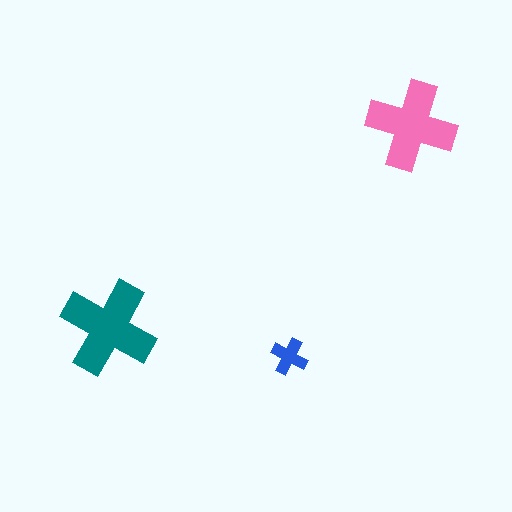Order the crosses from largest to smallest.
the teal one, the pink one, the blue one.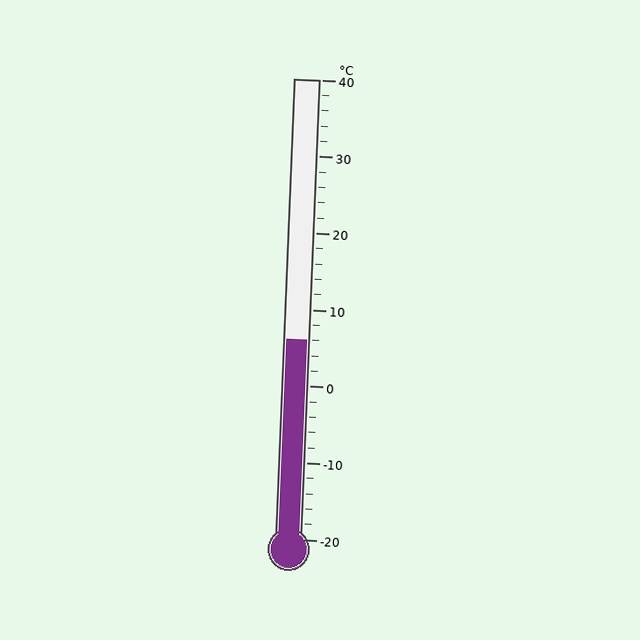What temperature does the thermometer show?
The thermometer shows approximately 6°C.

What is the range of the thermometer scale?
The thermometer scale ranges from -20°C to 40°C.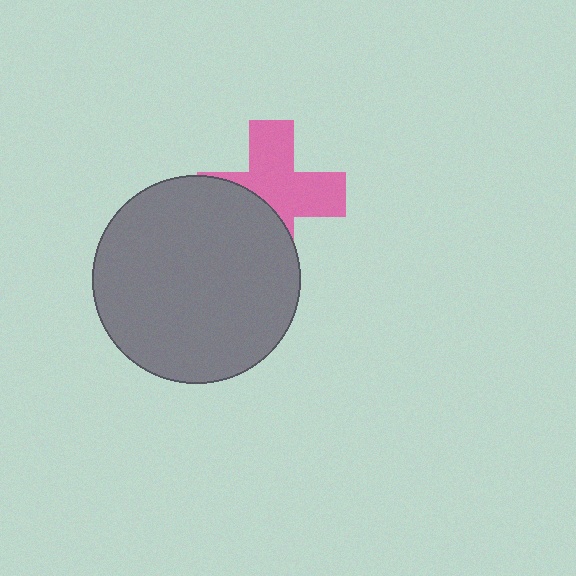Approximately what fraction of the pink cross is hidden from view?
Roughly 40% of the pink cross is hidden behind the gray circle.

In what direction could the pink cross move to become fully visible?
The pink cross could move toward the upper-right. That would shift it out from behind the gray circle entirely.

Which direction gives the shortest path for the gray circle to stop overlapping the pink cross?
Moving toward the lower-left gives the shortest separation.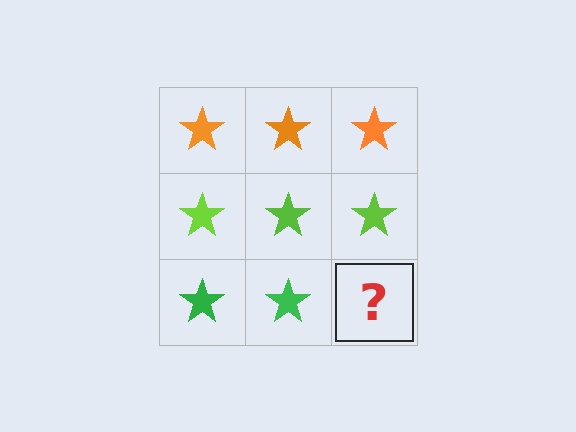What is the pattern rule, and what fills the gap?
The rule is that each row has a consistent color. The gap should be filled with a green star.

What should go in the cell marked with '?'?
The missing cell should contain a green star.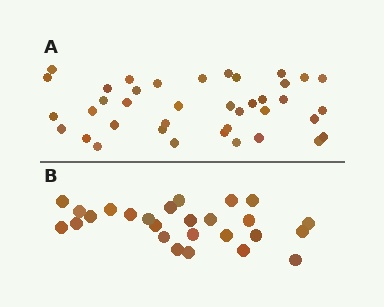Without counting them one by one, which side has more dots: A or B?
Region A (the top region) has more dots.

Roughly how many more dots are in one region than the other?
Region A has approximately 15 more dots than region B.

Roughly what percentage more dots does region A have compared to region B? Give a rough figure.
About 50% more.